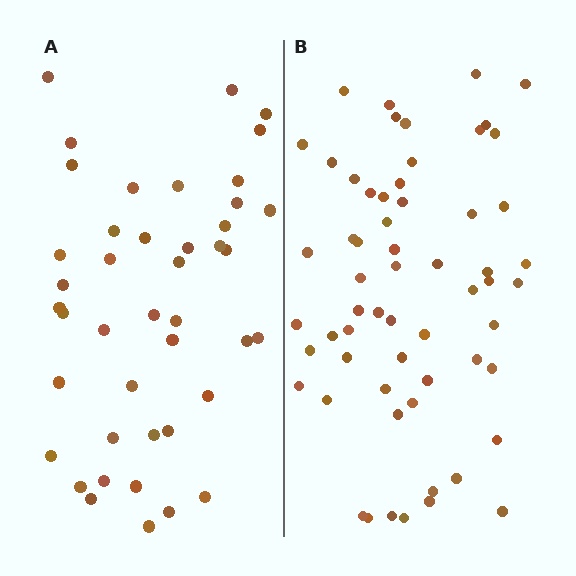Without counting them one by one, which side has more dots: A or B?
Region B (the right region) has more dots.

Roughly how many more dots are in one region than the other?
Region B has approximately 15 more dots than region A.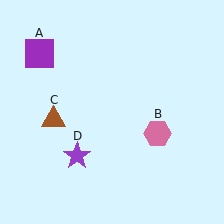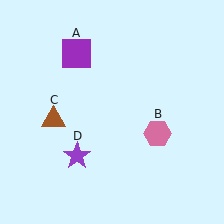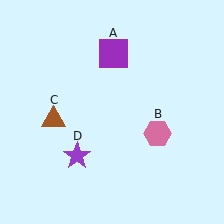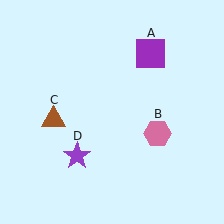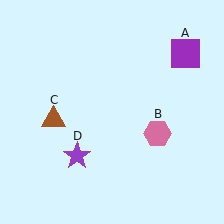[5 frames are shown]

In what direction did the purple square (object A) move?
The purple square (object A) moved right.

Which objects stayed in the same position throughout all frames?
Pink hexagon (object B) and brown triangle (object C) and purple star (object D) remained stationary.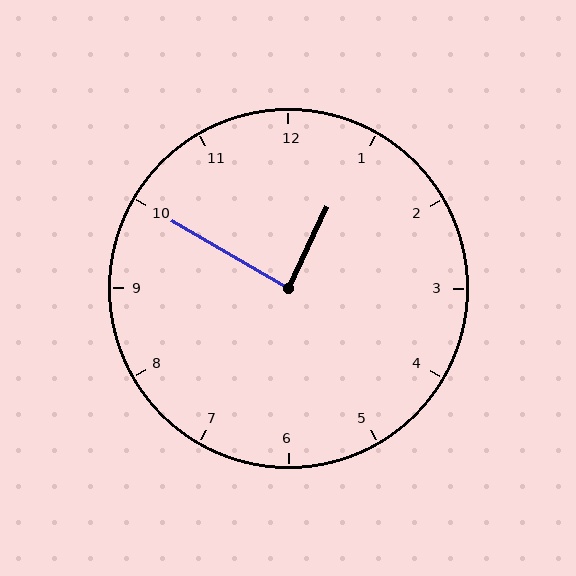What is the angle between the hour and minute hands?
Approximately 85 degrees.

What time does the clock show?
12:50.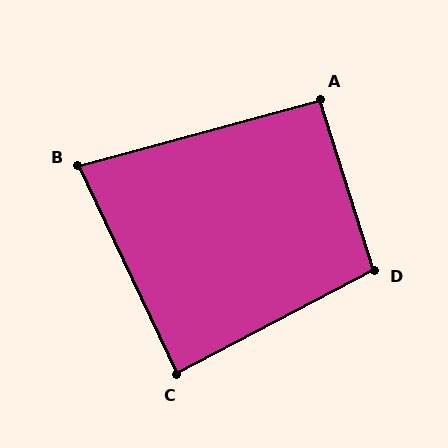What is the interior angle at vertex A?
Approximately 92 degrees (approximately right).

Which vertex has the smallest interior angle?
B, at approximately 80 degrees.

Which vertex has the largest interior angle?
D, at approximately 100 degrees.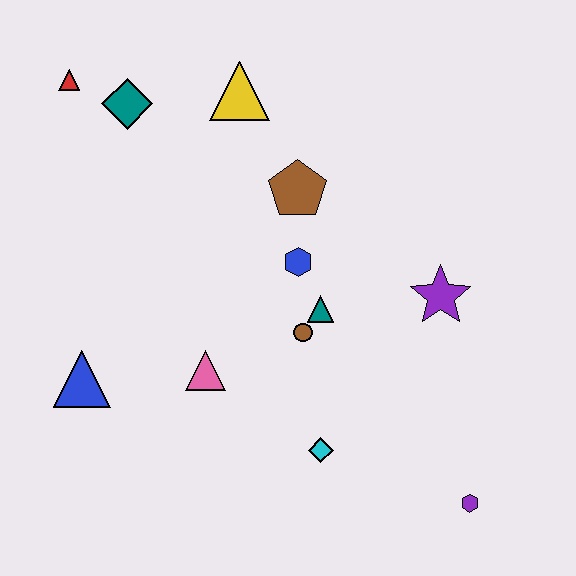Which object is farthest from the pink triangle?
The red triangle is farthest from the pink triangle.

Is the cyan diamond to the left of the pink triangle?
No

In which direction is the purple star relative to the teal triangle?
The purple star is to the right of the teal triangle.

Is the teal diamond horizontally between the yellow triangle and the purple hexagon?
No